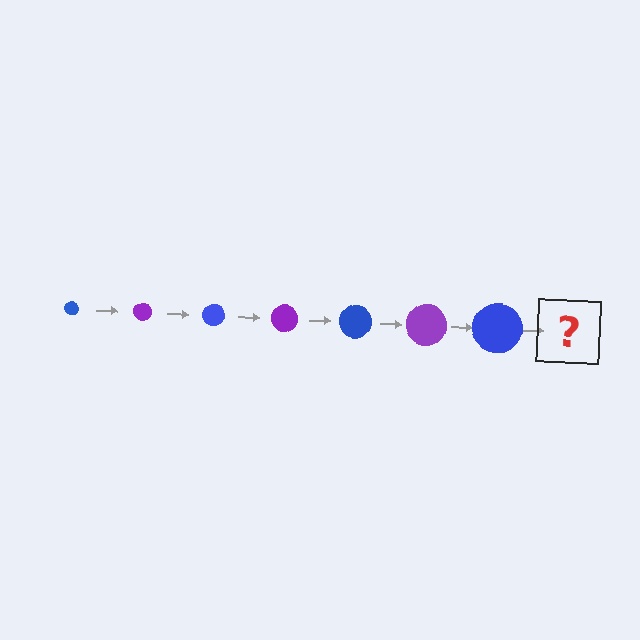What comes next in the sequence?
The next element should be a purple circle, larger than the previous one.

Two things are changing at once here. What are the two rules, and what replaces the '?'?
The two rules are that the circle grows larger each step and the color cycles through blue and purple. The '?' should be a purple circle, larger than the previous one.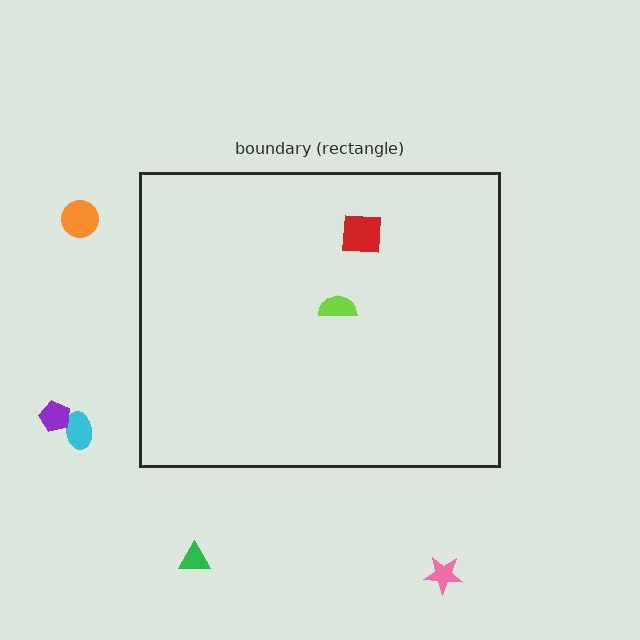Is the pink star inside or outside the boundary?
Outside.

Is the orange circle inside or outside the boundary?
Outside.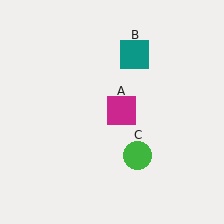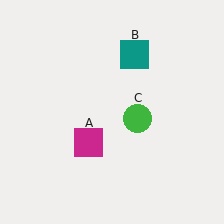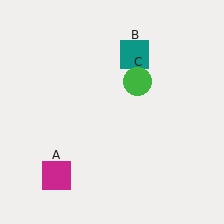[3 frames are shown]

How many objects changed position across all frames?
2 objects changed position: magenta square (object A), green circle (object C).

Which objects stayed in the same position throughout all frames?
Teal square (object B) remained stationary.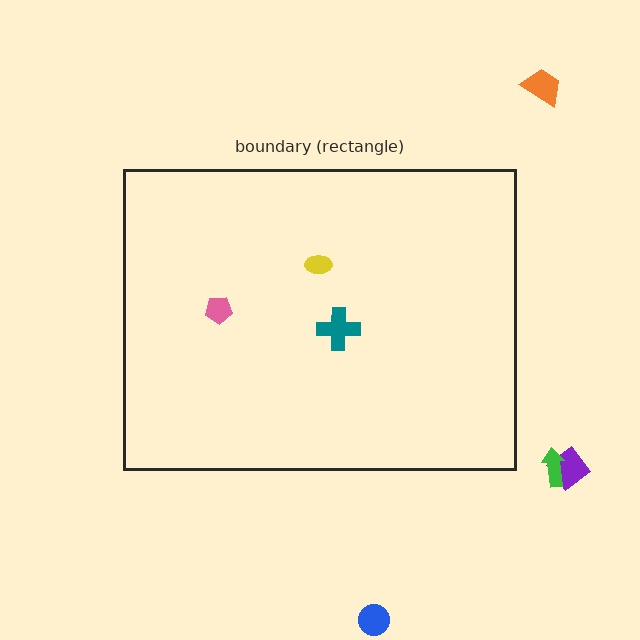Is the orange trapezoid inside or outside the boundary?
Outside.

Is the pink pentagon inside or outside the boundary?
Inside.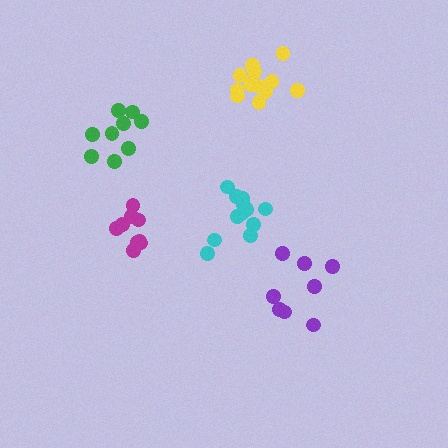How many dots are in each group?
Group 1: 12 dots, Group 2: 9 dots, Group 3: 8 dots, Group 4: 13 dots, Group 5: 9 dots (51 total).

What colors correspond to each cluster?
The clusters are colored: cyan, magenta, purple, yellow, green.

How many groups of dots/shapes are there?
There are 5 groups.